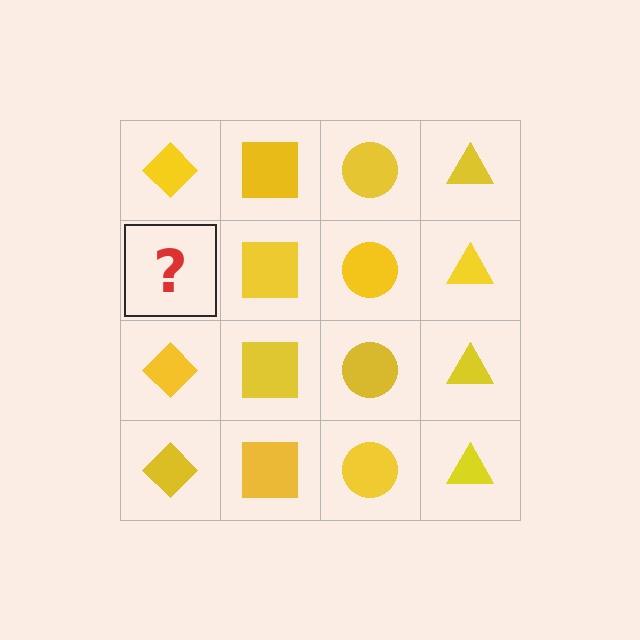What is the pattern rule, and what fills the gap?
The rule is that each column has a consistent shape. The gap should be filled with a yellow diamond.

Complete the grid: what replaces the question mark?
The question mark should be replaced with a yellow diamond.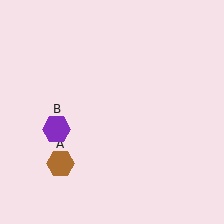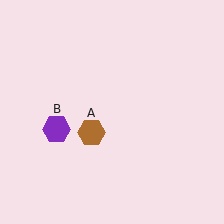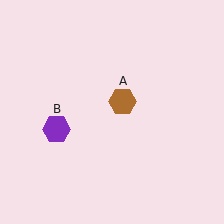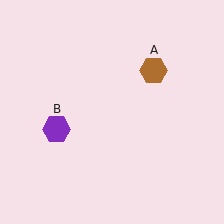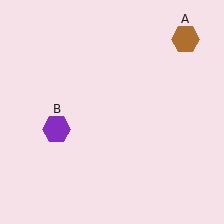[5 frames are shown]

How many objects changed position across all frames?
1 object changed position: brown hexagon (object A).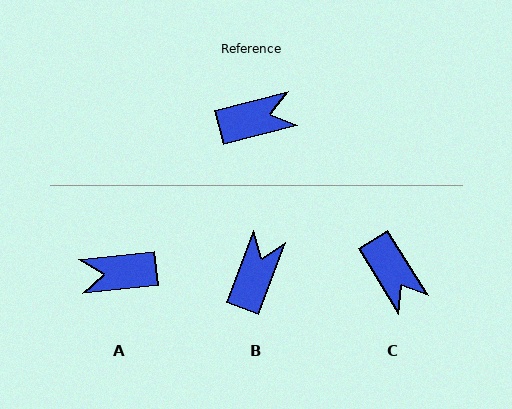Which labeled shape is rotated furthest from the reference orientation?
A, about 172 degrees away.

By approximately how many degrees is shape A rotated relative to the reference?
Approximately 172 degrees counter-clockwise.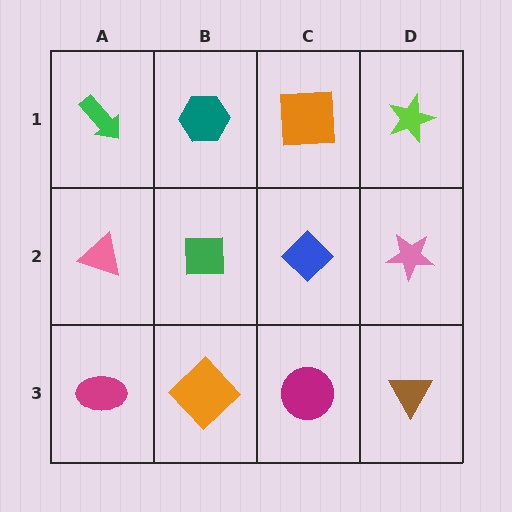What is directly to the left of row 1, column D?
An orange square.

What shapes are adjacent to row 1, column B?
A green square (row 2, column B), a green arrow (row 1, column A), an orange square (row 1, column C).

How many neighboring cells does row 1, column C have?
3.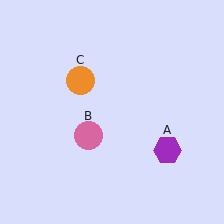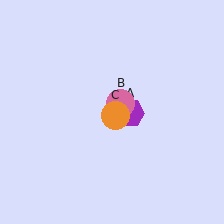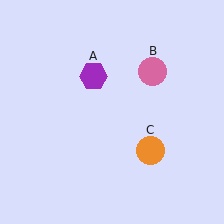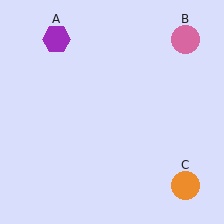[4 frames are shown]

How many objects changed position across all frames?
3 objects changed position: purple hexagon (object A), pink circle (object B), orange circle (object C).